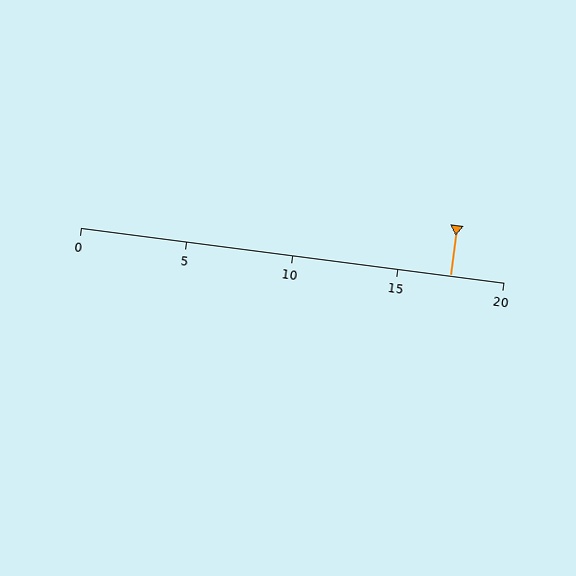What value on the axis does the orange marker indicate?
The marker indicates approximately 17.5.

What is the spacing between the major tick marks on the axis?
The major ticks are spaced 5 apart.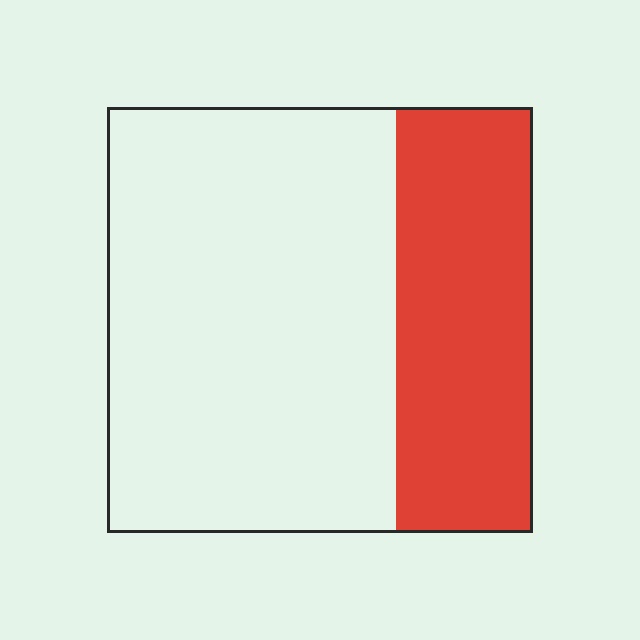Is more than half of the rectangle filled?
No.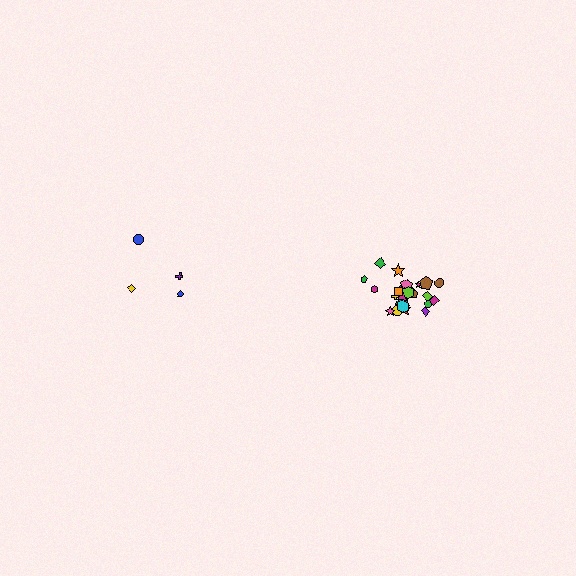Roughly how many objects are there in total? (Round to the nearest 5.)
Roughly 30 objects in total.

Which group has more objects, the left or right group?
The right group.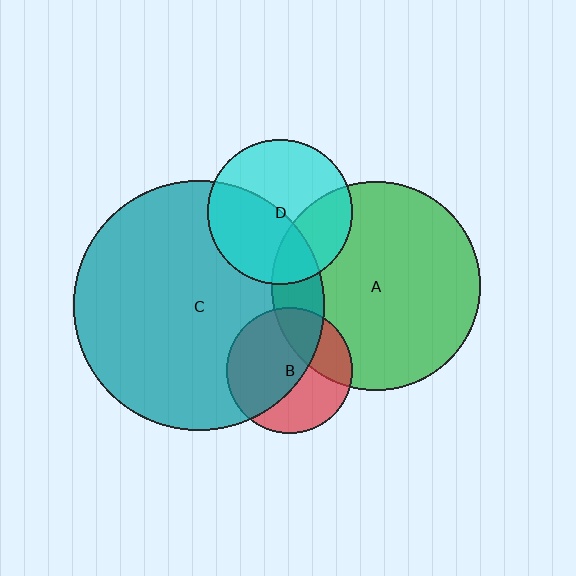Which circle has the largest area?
Circle C (teal).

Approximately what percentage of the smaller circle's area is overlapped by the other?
Approximately 30%.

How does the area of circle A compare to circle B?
Approximately 2.8 times.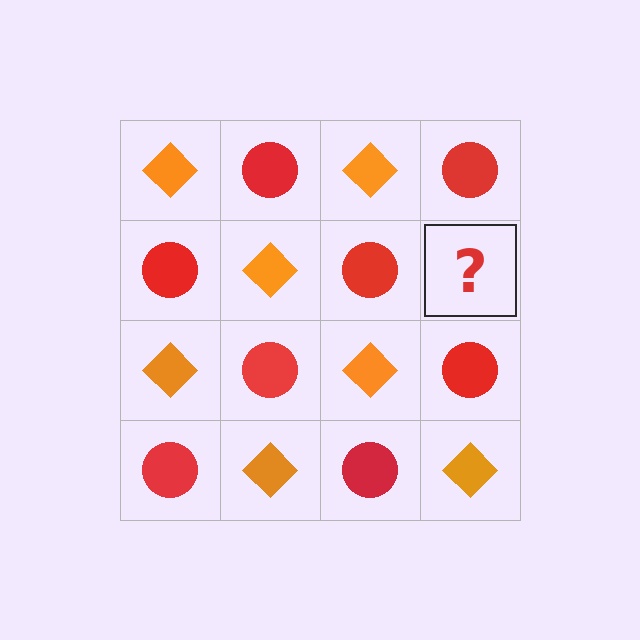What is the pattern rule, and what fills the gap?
The rule is that it alternates orange diamond and red circle in a checkerboard pattern. The gap should be filled with an orange diamond.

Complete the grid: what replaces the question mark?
The question mark should be replaced with an orange diamond.